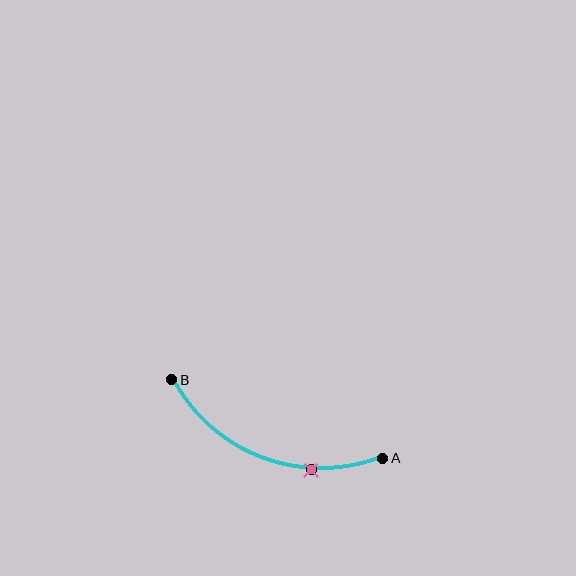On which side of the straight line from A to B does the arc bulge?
The arc bulges below the straight line connecting A and B.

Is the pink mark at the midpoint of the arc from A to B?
No. The pink mark lies on the arc but is closer to endpoint A. The arc midpoint would be at the point on the curve equidistant along the arc from both A and B.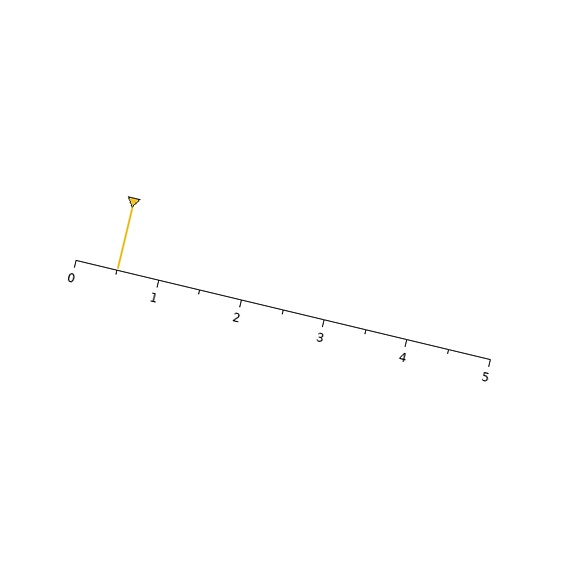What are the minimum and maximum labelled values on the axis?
The axis runs from 0 to 5.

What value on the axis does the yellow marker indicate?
The marker indicates approximately 0.5.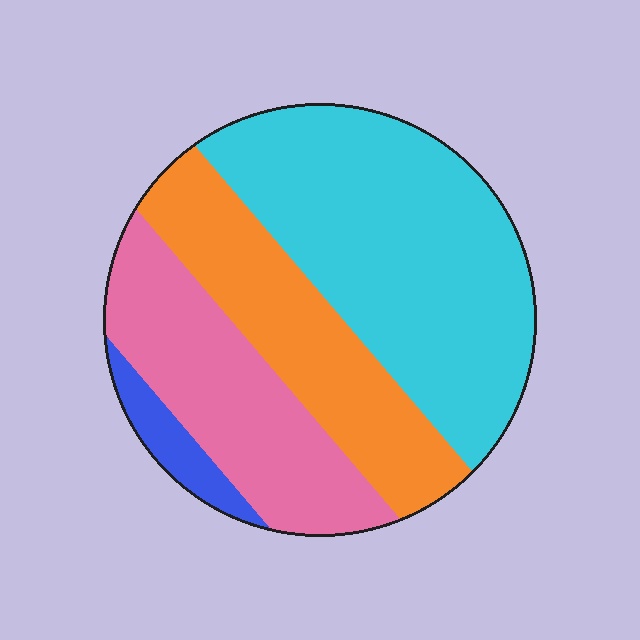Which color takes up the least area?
Blue, at roughly 5%.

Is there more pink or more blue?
Pink.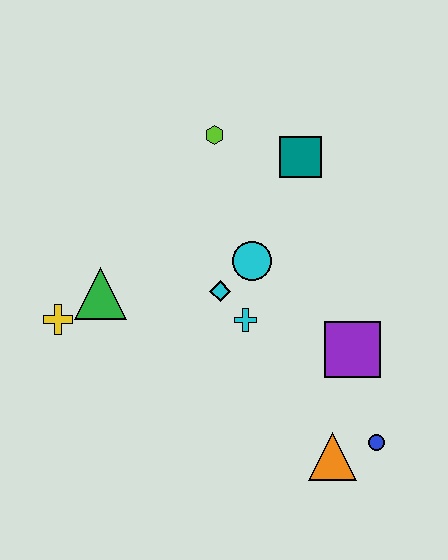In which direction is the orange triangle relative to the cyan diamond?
The orange triangle is below the cyan diamond.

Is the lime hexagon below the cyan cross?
No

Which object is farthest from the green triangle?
The blue circle is farthest from the green triangle.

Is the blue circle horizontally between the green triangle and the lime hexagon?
No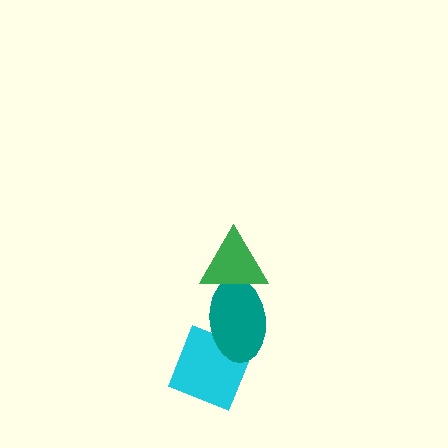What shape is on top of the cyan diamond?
The teal ellipse is on top of the cyan diamond.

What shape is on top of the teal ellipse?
The green triangle is on top of the teal ellipse.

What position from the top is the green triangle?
The green triangle is 1st from the top.